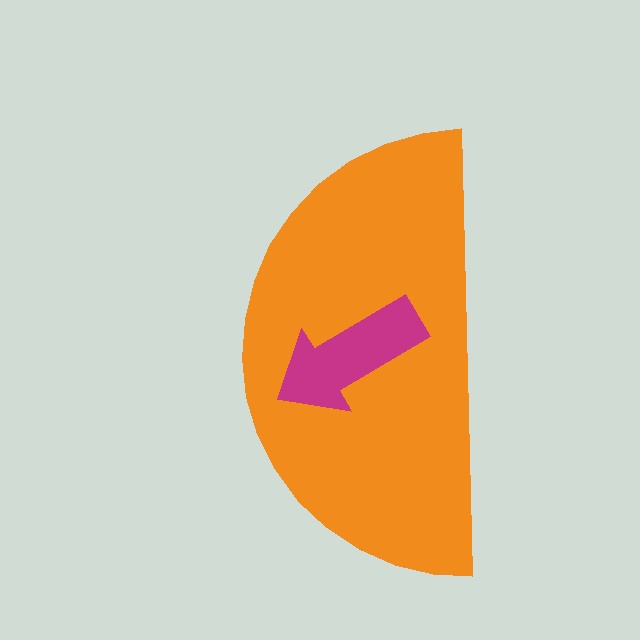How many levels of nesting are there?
2.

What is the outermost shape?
The orange semicircle.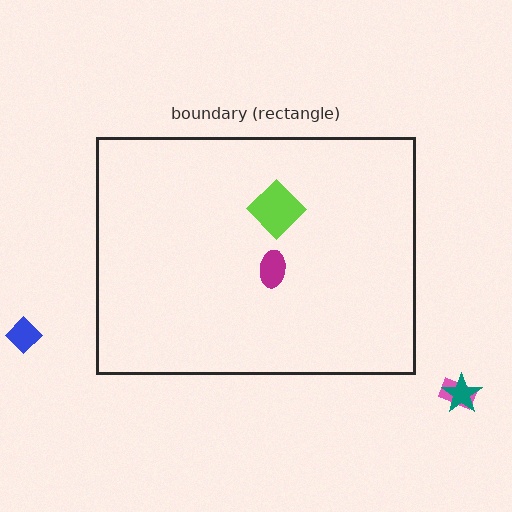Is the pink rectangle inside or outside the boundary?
Outside.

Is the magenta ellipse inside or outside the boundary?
Inside.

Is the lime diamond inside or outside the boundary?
Inside.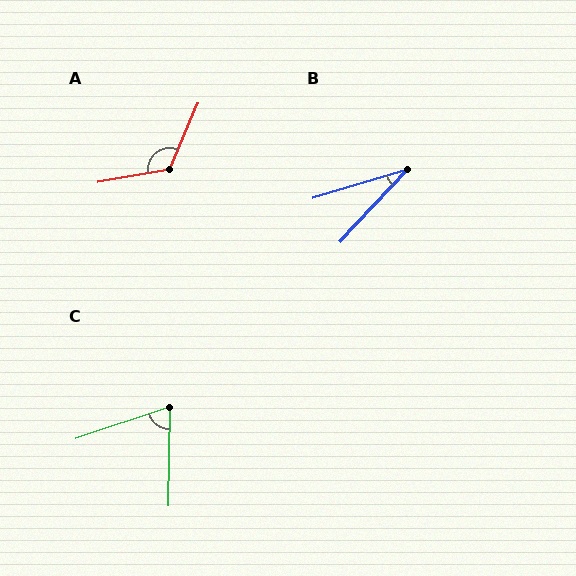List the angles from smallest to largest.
B (30°), C (71°), A (124°).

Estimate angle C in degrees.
Approximately 71 degrees.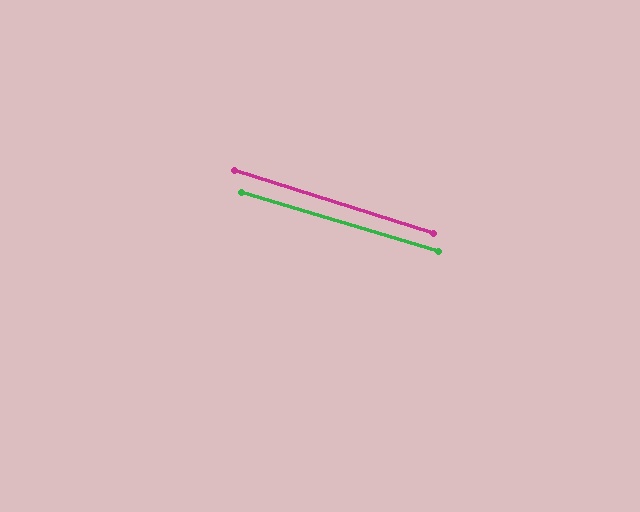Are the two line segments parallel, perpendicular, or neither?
Parallel — their directions differ by only 0.6°.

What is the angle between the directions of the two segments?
Approximately 1 degree.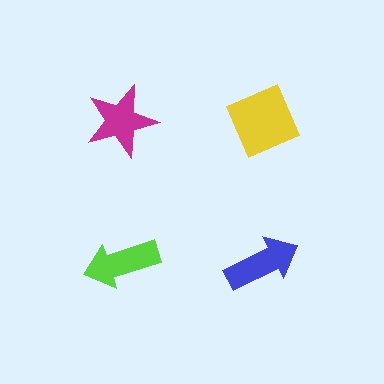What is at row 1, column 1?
A magenta star.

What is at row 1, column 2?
A yellow diamond.